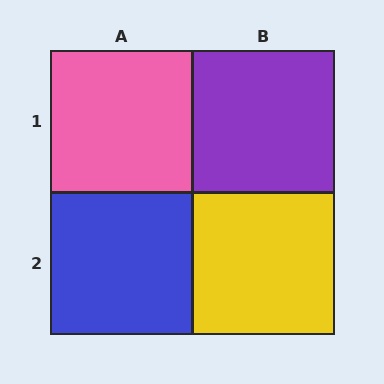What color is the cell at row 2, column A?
Blue.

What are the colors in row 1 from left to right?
Pink, purple.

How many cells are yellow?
1 cell is yellow.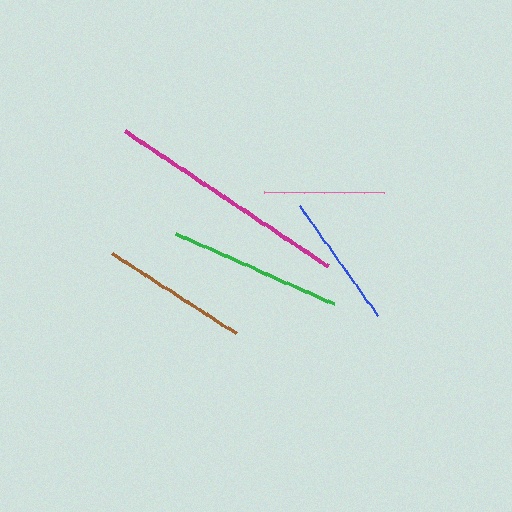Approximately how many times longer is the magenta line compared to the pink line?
The magenta line is approximately 2.0 times the length of the pink line.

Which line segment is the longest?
The magenta line is the longest at approximately 244 pixels.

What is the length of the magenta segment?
The magenta segment is approximately 244 pixels long.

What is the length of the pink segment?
The pink segment is approximately 120 pixels long.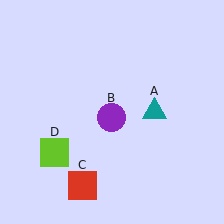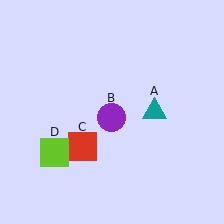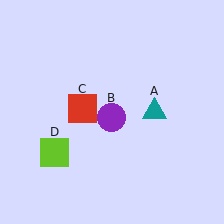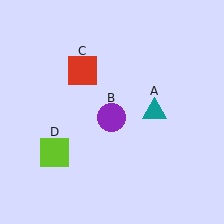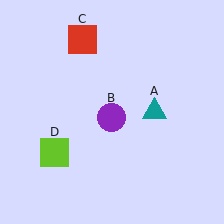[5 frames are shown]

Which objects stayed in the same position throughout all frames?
Teal triangle (object A) and purple circle (object B) and lime square (object D) remained stationary.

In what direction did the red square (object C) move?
The red square (object C) moved up.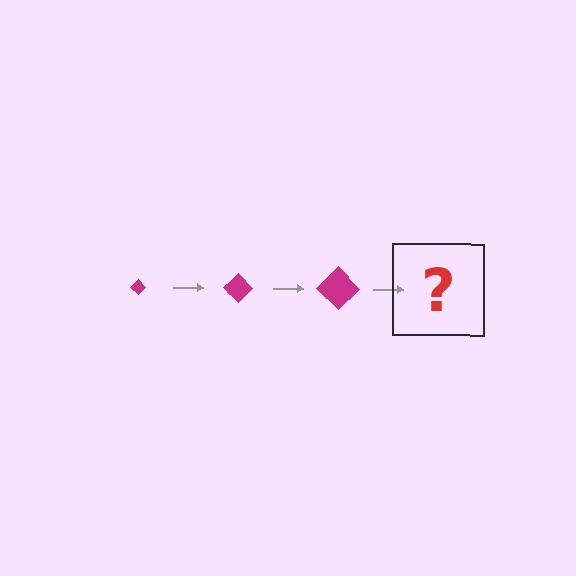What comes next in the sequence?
The next element should be a magenta diamond, larger than the previous one.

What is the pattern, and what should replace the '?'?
The pattern is that the diamond gets progressively larger each step. The '?' should be a magenta diamond, larger than the previous one.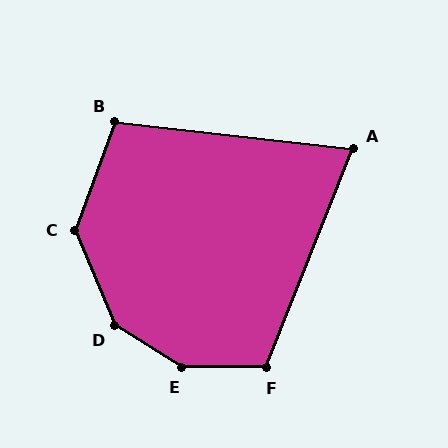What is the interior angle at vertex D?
Approximately 145 degrees (obtuse).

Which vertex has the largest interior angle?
E, at approximately 148 degrees.